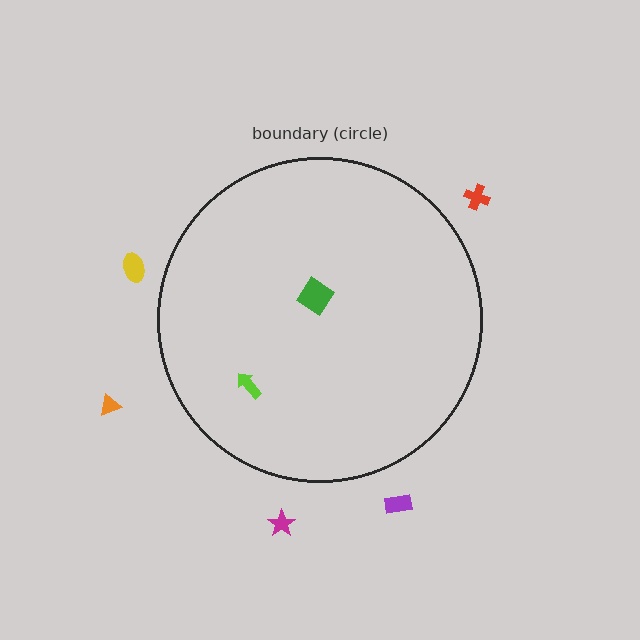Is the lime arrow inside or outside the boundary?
Inside.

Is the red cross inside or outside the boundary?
Outside.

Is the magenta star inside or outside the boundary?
Outside.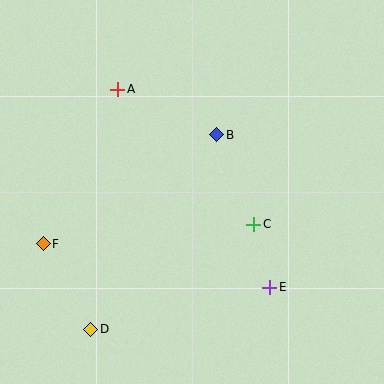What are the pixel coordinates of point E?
Point E is at (270, 287).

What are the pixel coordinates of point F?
Point F is at (43, 244).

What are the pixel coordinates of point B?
Point B is at (217, 135).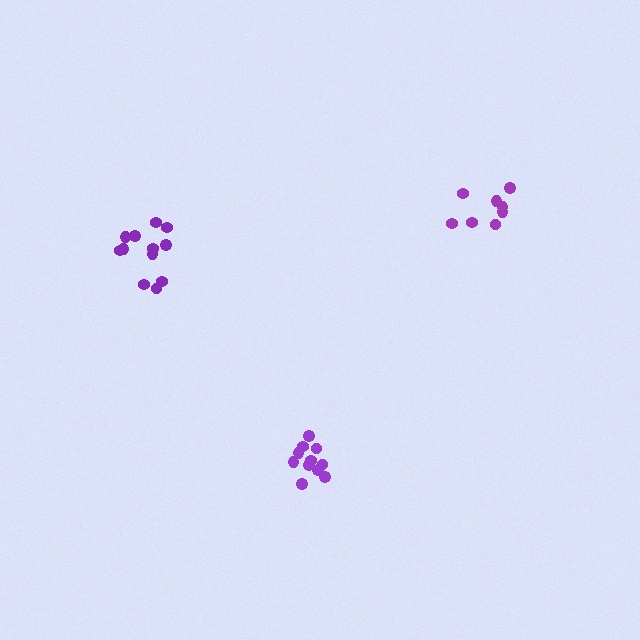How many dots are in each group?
Group 1: 11 dots, Group 2: 8 dots, Group 3: 12 dots (31 total).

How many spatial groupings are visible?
There are 3 spatial groupings.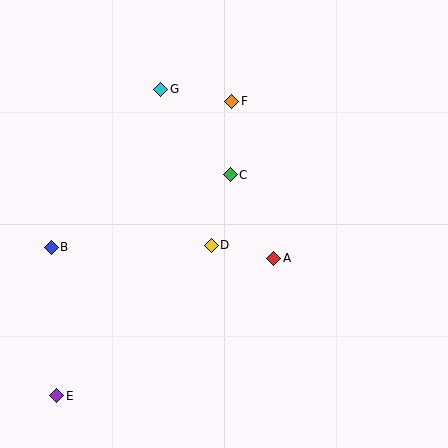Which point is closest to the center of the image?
Point D at (211, 246) is closest to the center.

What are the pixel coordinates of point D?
Point D is at (211, 246).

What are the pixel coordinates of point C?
Point C is at (230, 175).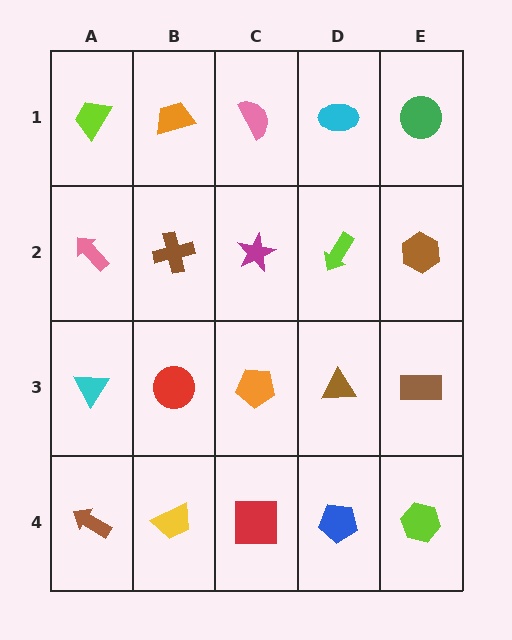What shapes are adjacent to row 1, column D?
A lime arrow (row 2, column D), a pink semicircle (row 1, column C), a green circle (row 1, column E).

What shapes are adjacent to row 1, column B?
A brown cross (row 2, column B), a lime trapezoid (row 1, column A), a pink semicircle (row 1, column C).